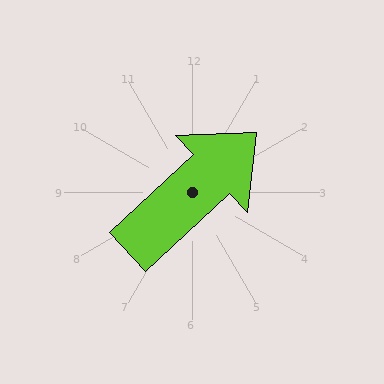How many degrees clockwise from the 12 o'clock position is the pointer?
Approximately 47 degrees.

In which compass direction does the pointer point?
Northeast.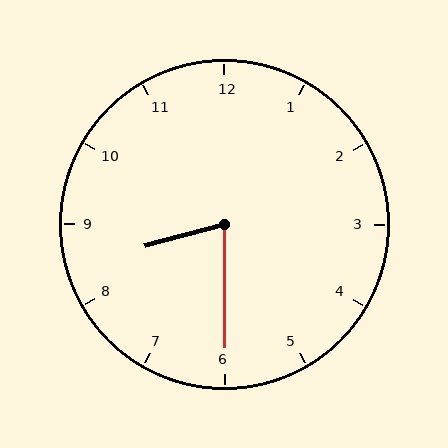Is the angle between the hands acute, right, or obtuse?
It is acute.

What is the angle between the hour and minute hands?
Approximately 75 degrees.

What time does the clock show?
8:30.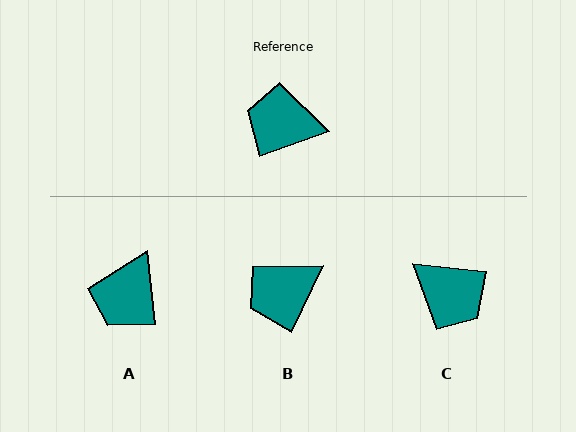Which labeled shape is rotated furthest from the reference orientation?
C, about 154 degrees away.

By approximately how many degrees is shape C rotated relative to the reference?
Approximately 154 degrees counter-clockwise.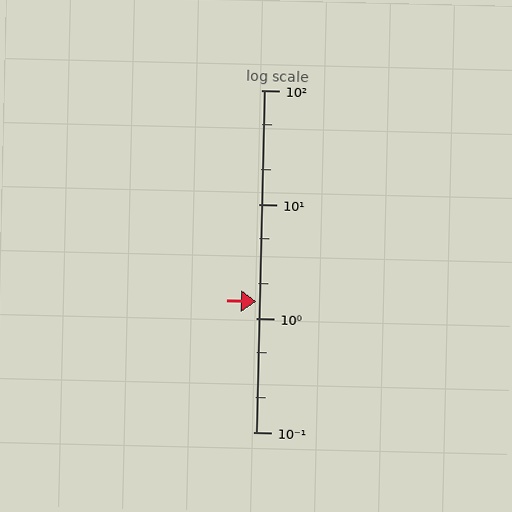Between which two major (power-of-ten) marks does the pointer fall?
The pointer is between 1 and 10.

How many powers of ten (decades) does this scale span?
The scale spans 3 decades, from 0.1 to 100.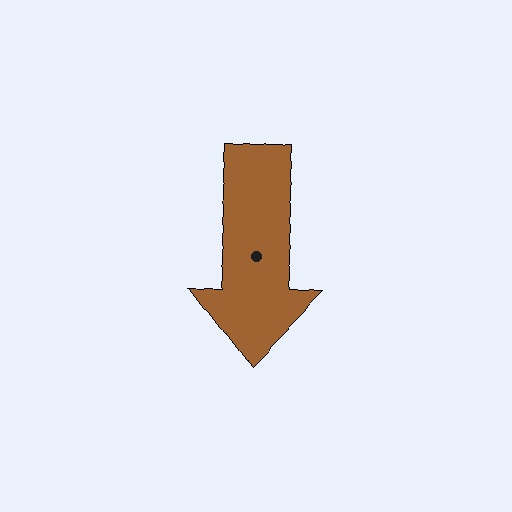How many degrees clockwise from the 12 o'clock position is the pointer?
Approximately 184 degrees.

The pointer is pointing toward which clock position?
Roughly 6 o'clock.